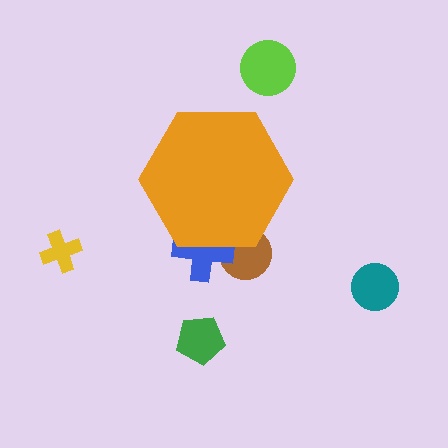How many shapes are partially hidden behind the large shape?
2 shapes are partially hidden.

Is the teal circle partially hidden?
No, the teal circle is fully visible.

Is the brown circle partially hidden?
Yes, the brown circle is partially hidden behind the orange hexagon.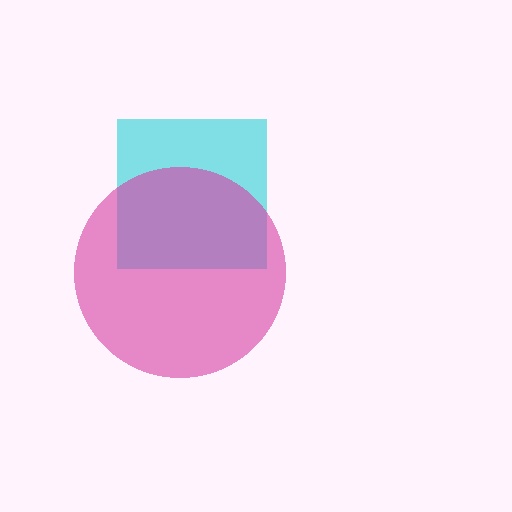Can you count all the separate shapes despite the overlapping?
Yes, there are 2 separate shapes.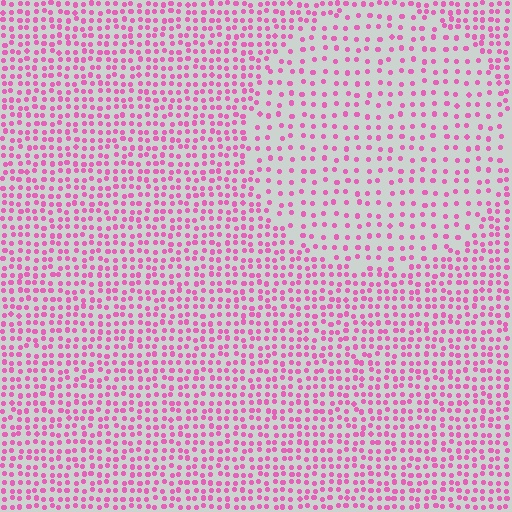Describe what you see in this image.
The image contains small pink elements arranged at two different densities. A circle-shaped region is visible where the elements are less densely packed than the surrounding area.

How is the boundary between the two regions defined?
The boundary is defined by a change in element density (approximately 1.9x ratio). All elements are the same color, size, and shape.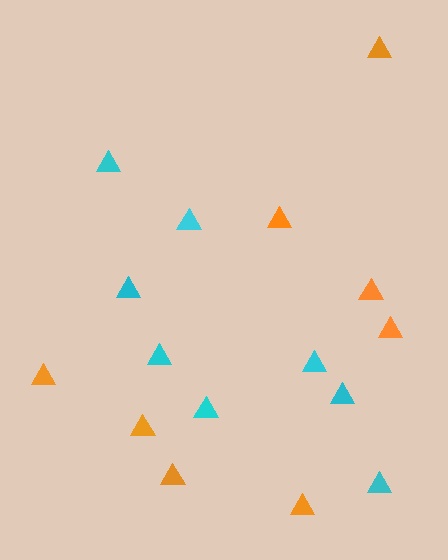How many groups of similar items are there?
There are 2 groups: one group of cyan triangles (8) and one group of orange triangles (8).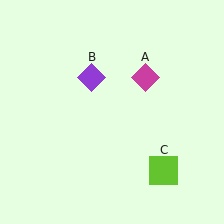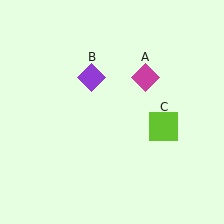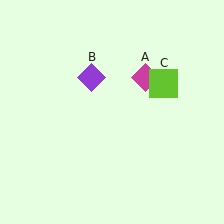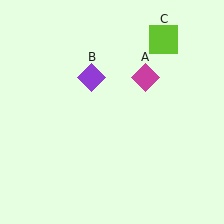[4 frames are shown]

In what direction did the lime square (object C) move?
The lime square (object C) moved up.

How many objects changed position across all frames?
1 object changed position: lime square (object C).